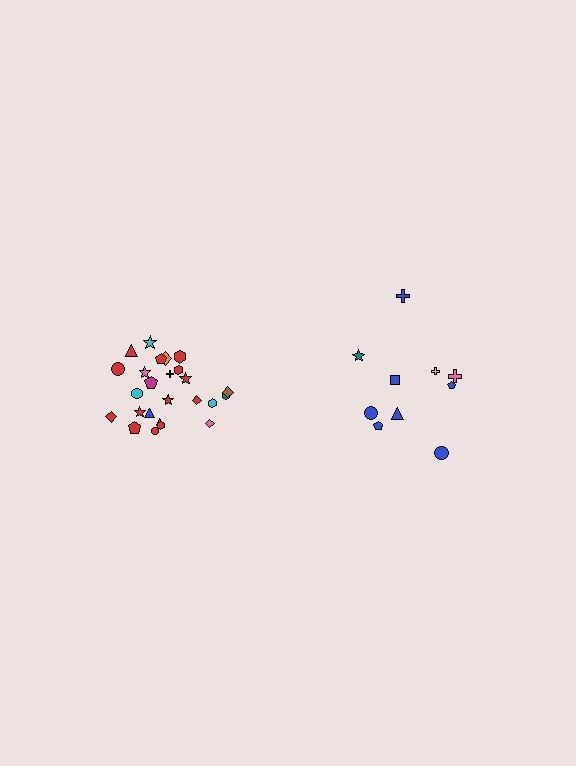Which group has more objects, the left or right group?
The left group.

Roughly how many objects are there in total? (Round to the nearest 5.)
Roughly 35 objects in total.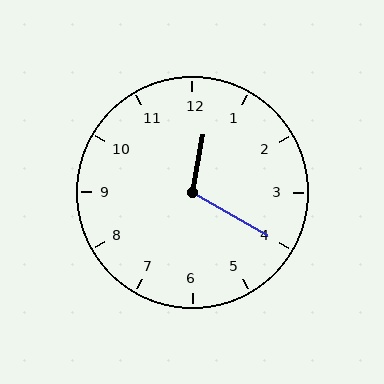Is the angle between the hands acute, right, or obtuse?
It is obtuse.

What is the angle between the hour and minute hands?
Approximately 110 degrees.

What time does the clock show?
12:20.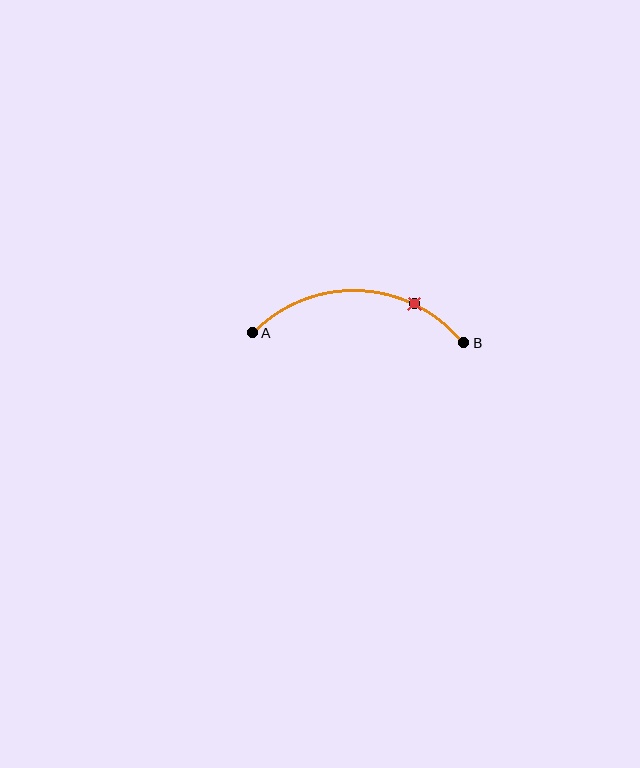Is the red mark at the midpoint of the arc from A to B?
No. The red mark lies on the arc but is closer to endpoint B. The arc midpoint would be at the point on the curve equidistant along the arc from both A and B.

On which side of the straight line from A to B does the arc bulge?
The arc bulges above the straight line connecting A and B.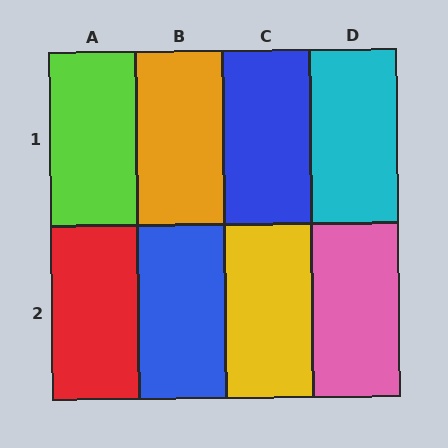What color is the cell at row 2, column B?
Blue.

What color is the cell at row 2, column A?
Red.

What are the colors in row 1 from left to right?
Lime, orange, blue, cyan.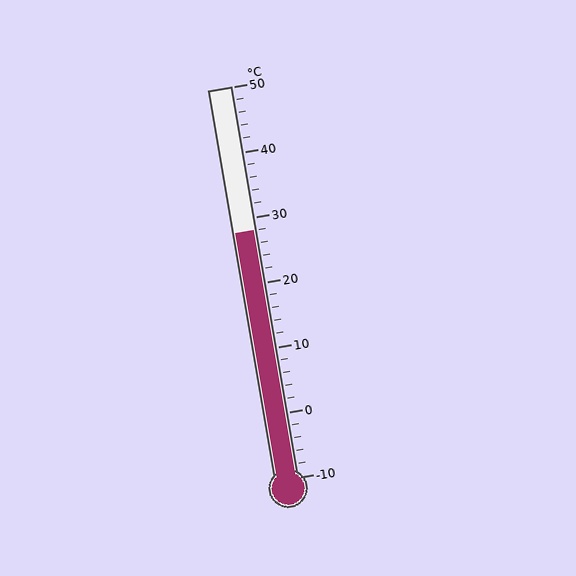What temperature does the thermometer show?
The thermometer shows approximately 28°C.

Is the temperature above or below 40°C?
The temperature is below 40°C.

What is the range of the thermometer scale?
The thermometer scale ranges from -10°C to 50°C.